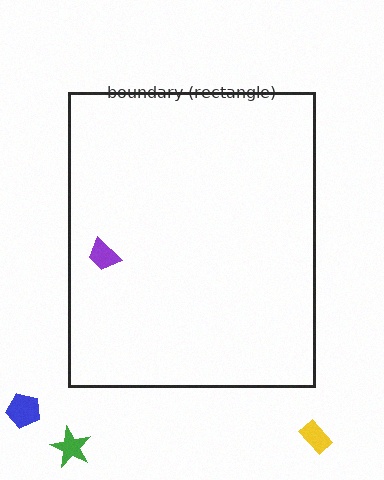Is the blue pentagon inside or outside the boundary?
Outside.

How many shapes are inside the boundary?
1 inside, 3 outside.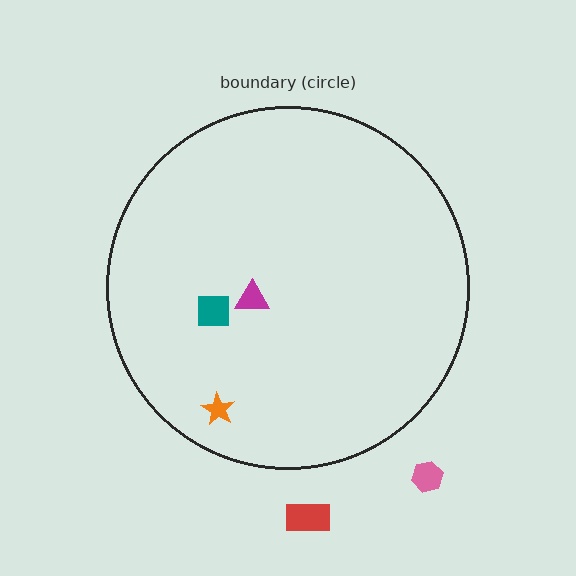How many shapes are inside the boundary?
3 inside, 2 outside.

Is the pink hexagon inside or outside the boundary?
Outside.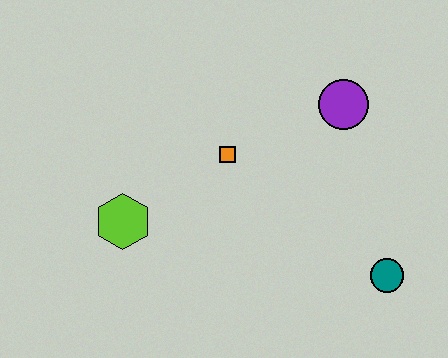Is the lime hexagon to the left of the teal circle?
Yes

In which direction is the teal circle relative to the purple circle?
The teal circle is below the purple circle.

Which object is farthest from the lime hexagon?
The teal circle is farthest from the lime hexagon.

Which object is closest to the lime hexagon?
The orange square is closest to the lime hexagon.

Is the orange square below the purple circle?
Yes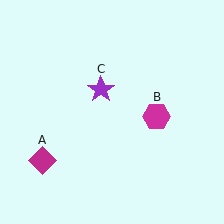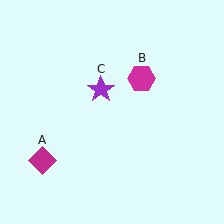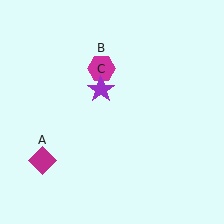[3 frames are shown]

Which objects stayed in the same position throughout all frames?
Magenta diamond (object A) and purple star (object C) remained stationary.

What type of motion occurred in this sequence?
The magenta hexagon (object B) rotated counterclockwise around the center of the scene.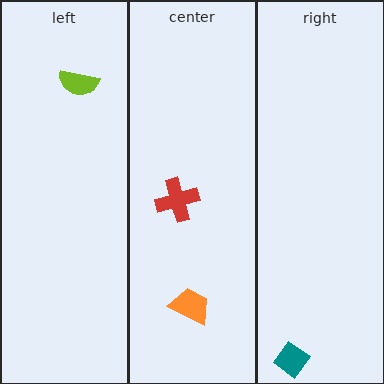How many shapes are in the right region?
1.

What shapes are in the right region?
The teal diamond.